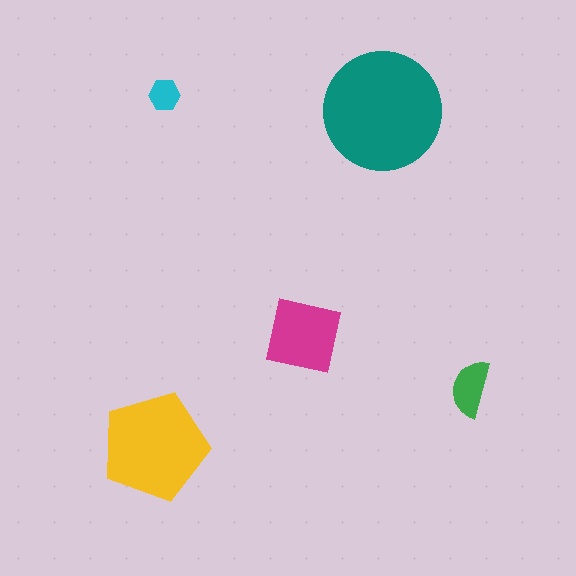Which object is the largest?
The teal circle.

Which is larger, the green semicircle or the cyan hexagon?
The green semicircle.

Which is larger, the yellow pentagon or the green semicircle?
The yellow pentagon.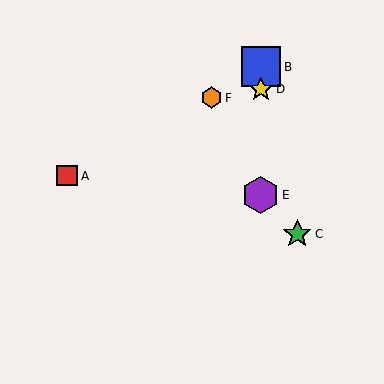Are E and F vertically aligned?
No, E is at x≈261 and F is at x≈212.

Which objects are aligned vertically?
Objects B, D, E are aligned vertically.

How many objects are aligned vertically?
3 objects (B, D, E) are aligned vertically.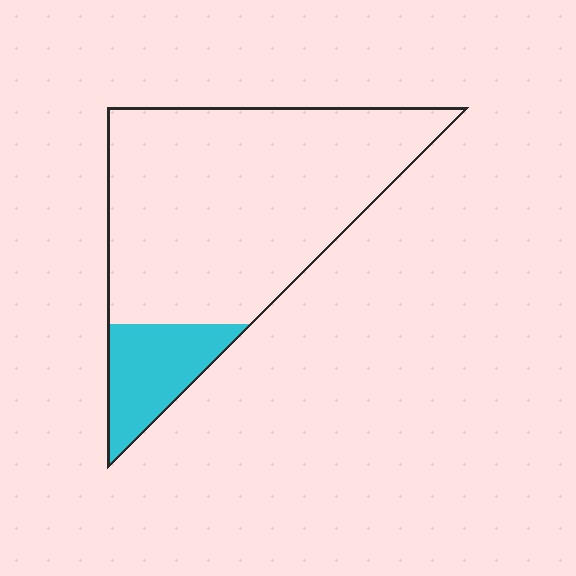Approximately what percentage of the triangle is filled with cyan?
Approximately 15%.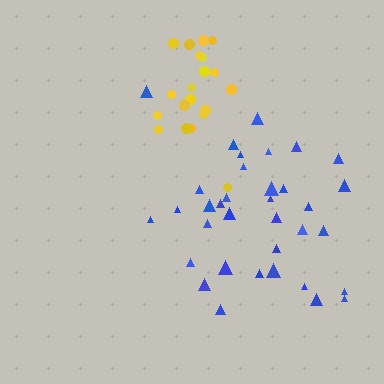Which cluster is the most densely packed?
Yellow.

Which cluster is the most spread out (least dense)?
Blue.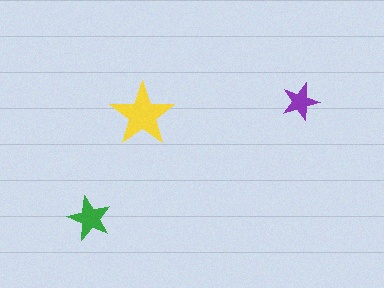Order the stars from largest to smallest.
the yellow one, the green one, the purple one.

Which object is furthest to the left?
The green star is leftmost.